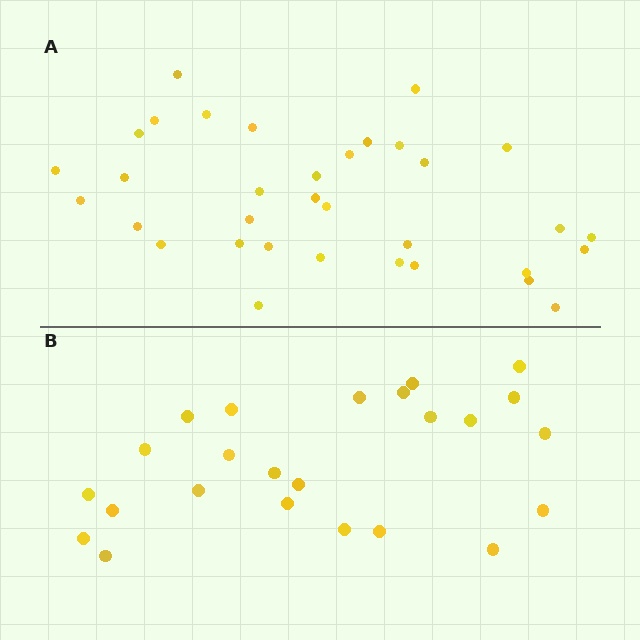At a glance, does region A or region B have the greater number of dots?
Region A (the top region) has more dots.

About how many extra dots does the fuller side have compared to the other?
Region A has roughly 10 or so more dots than region B.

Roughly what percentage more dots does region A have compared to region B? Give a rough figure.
About 40% more.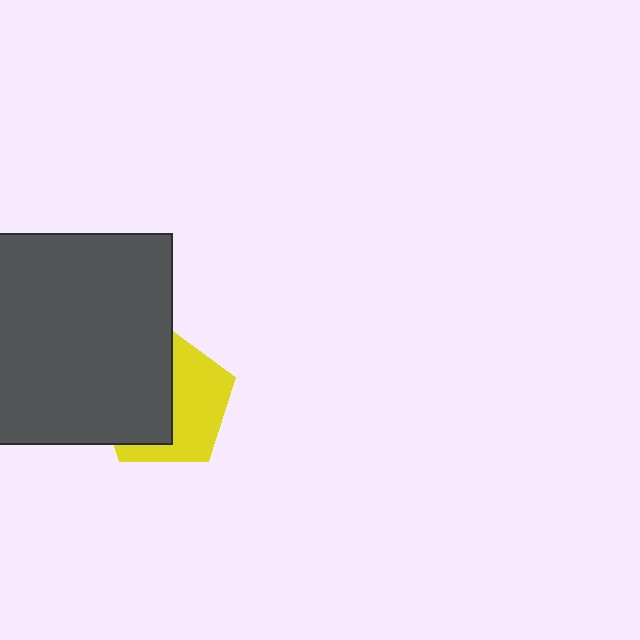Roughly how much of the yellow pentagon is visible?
About half of it is visible (roughly 47%).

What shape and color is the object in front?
The object in front is a dark gray rectangle.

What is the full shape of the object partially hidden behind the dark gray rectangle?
The partially hidden object is a yellow pentagon.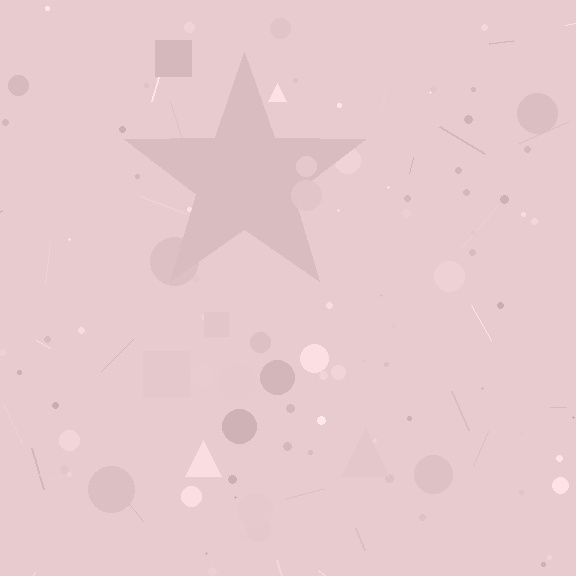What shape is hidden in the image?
A star is hidden in the image.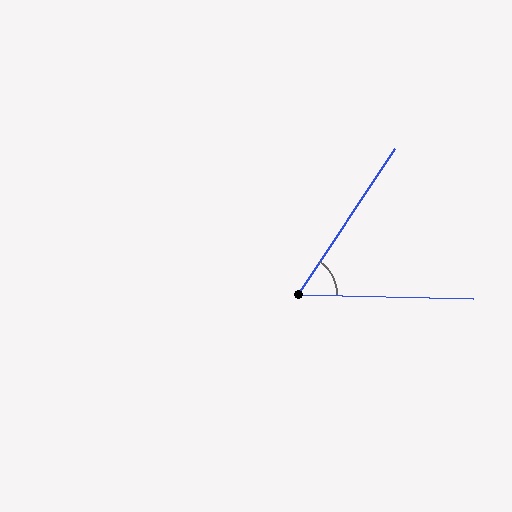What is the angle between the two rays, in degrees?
Approximately 58 degrees.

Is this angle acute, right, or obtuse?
It is acute.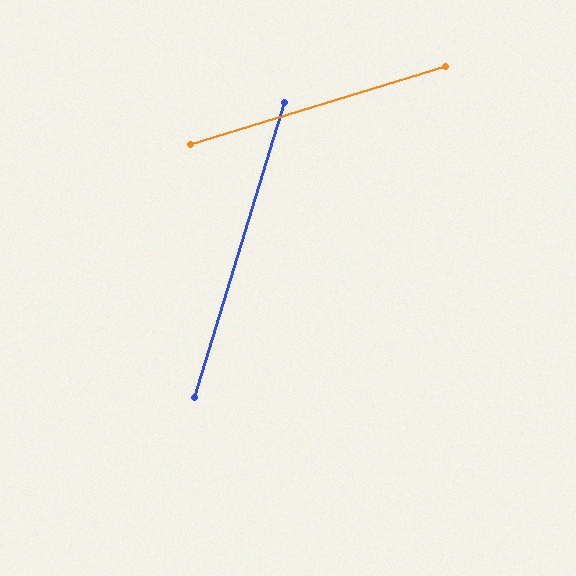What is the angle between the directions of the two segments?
Approximately 56 degrees.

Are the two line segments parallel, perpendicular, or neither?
Neither parallel nor perpendicular — they differ by about 56°.